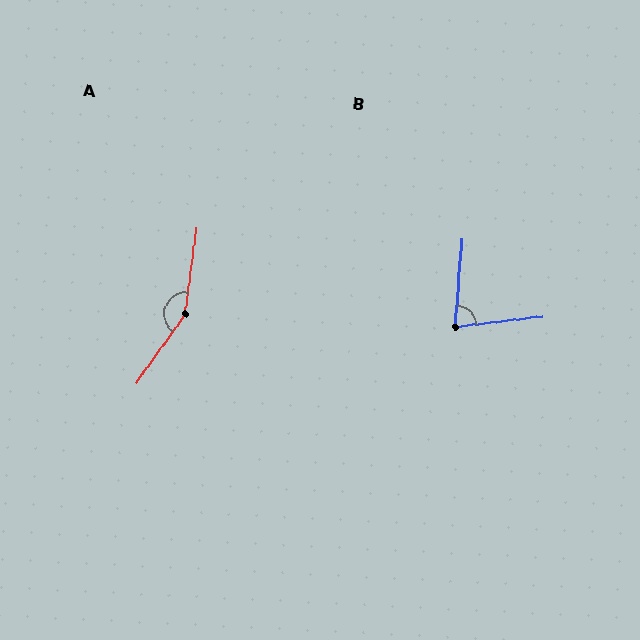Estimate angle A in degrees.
Approximately 152 degrees.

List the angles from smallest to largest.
B (79°), A (152°).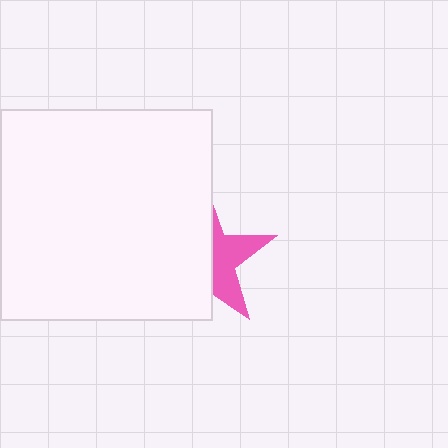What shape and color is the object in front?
The object in front is a white square.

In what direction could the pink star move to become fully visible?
The pink star could move right. That would shift it out from behind the white square entirely.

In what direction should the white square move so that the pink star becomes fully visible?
The white square should move left. That is the shortest direction to clear the overlap and leave the pink star fully visible.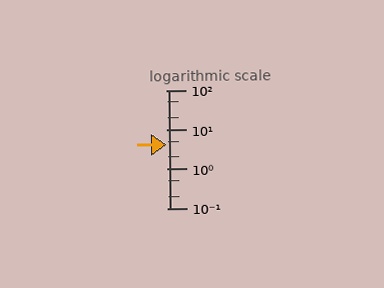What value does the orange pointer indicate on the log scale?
The pointer indicates approximately 4.1.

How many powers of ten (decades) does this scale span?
The scale spans 3 decades, from 0.1 to 100.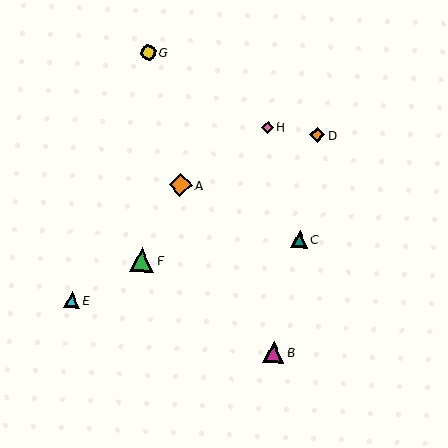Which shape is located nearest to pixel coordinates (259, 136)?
The pink diamond (labeled H) at (268, 127) is nearest to that location.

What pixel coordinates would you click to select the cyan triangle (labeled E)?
Click at (72, 300) to select the cyan triangle E.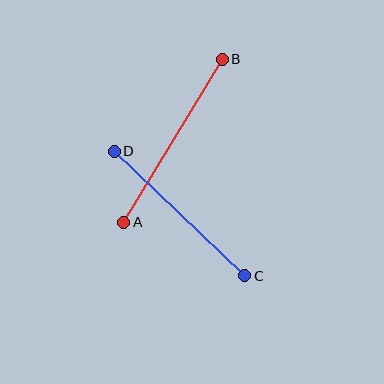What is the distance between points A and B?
The distance is approximately 191 pixels.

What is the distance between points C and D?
The distance is approximately 180 pixels.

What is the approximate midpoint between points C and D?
The midpoint is at approximately (179, 213) pixels.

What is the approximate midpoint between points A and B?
The midpoint is at approximately (173, 141) pixels.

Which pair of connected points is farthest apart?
Points A and B are farthest apart.